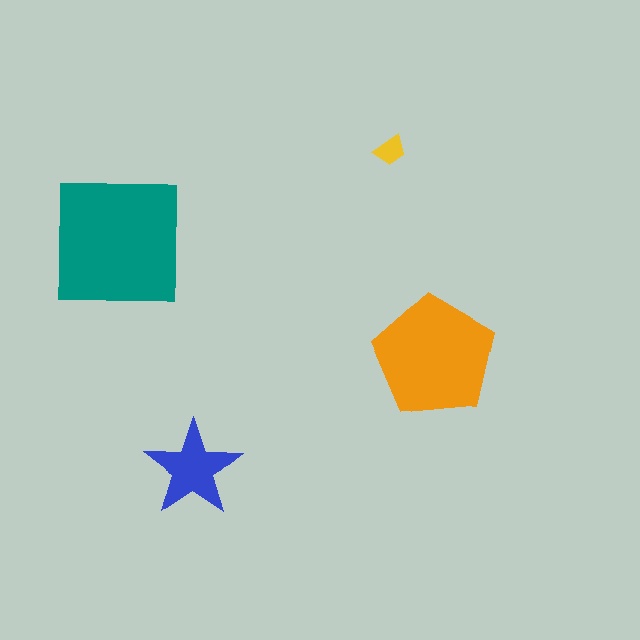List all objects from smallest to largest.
The yellow trapezoid, the blue star, the orange pentagon, the teal square.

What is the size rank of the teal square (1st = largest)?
1st.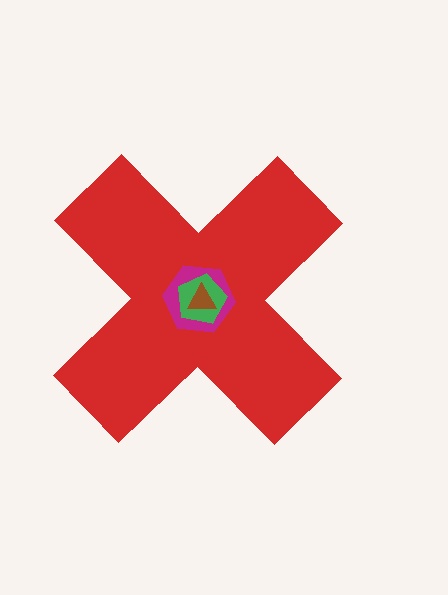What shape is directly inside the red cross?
The magenta hexagon.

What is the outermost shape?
The red cross.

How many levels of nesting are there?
4.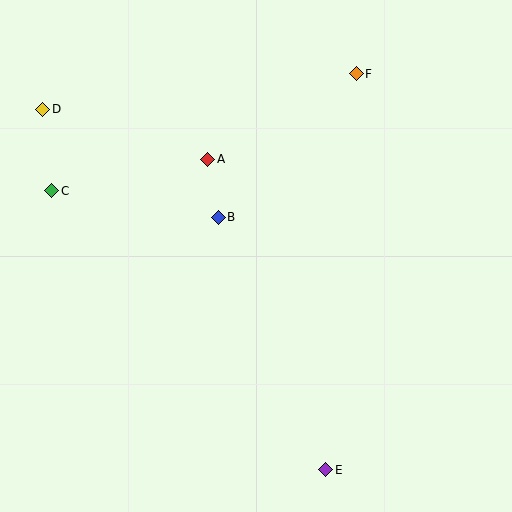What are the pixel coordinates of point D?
Point D is at (43, 109).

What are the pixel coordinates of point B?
Point B is at (218, 217).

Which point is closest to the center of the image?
Point B at (218, 217) is closest to the center.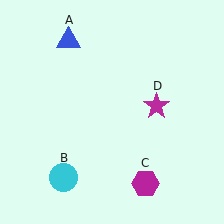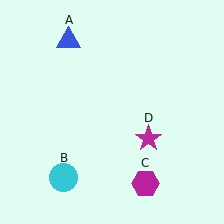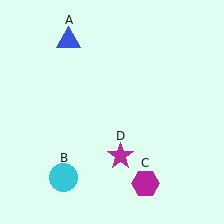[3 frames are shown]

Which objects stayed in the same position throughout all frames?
Blue triangle (object A) and cyan circle (object B) and magenta hexagon (object C) remained stationary.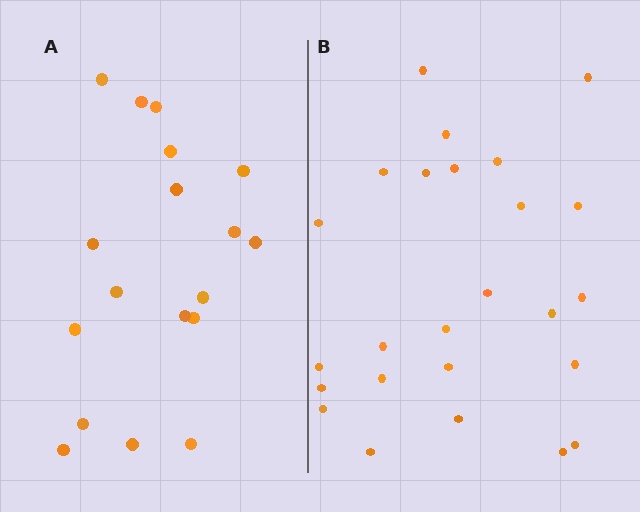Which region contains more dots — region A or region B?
Region B (the right region) has more dots.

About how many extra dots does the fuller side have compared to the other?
Region B has roughly 8 or so more dots than region A.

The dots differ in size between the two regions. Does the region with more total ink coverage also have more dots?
No. Region A has more total ink coverage because its dots are larger, but region B actually contains more individual dots. Total area can be misleading — the number of items is what matters here.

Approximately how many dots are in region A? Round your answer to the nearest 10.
About 20 dots. (The exact count is 18, which rounds to 20.)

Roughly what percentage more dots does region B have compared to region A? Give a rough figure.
About 40% more.